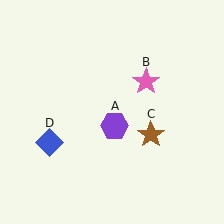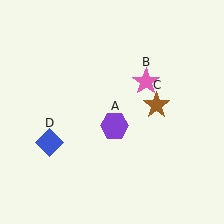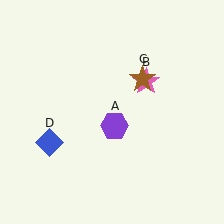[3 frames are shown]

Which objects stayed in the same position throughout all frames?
Purple hexagon (object A) and pink star (object B) and blue diamond (object D) remained stationary.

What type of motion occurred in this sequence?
The brown star (object C) rotated counterclockwise around the center of the scene.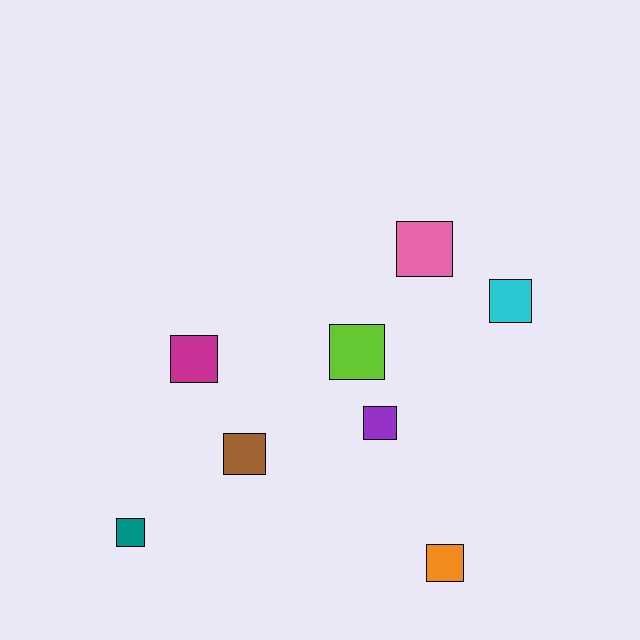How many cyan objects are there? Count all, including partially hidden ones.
There is 1 cyan object.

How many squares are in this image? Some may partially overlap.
There are 8 squares.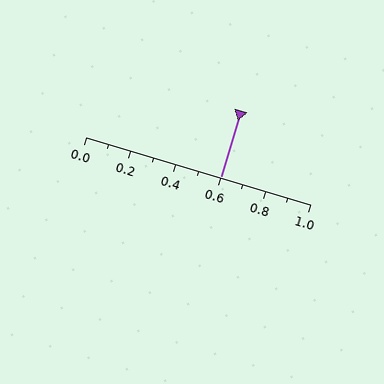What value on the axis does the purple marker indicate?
The marker indicates approximately 0.6.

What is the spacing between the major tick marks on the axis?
The major ticks are spaced 0.2 apart.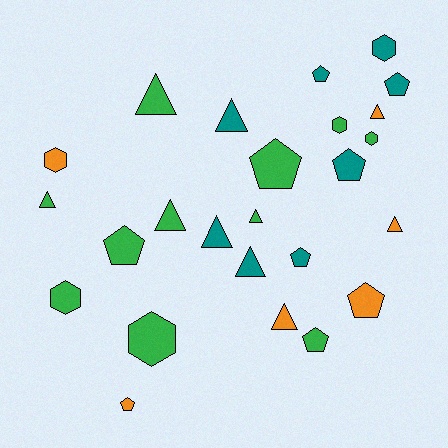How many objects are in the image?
There are 25 objects.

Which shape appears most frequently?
Triangle, with 10 objects.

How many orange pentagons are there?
There are 2 orange pentagons.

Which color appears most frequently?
Green, with 11 objects.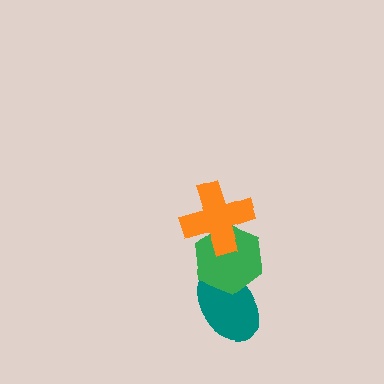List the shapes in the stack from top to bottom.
From top to bottom: the orange cross, the green hexagon, the teal ellipse.